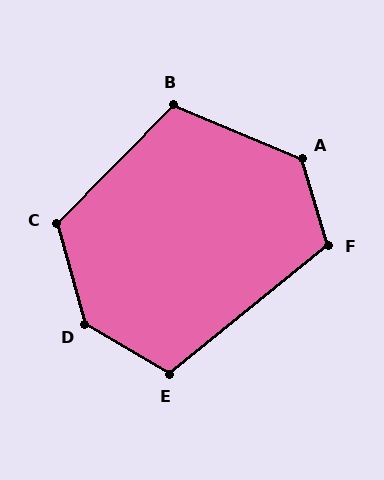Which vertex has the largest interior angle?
D, at approximately 136 degrees.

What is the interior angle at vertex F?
Approximately 112 degrees (obtuse).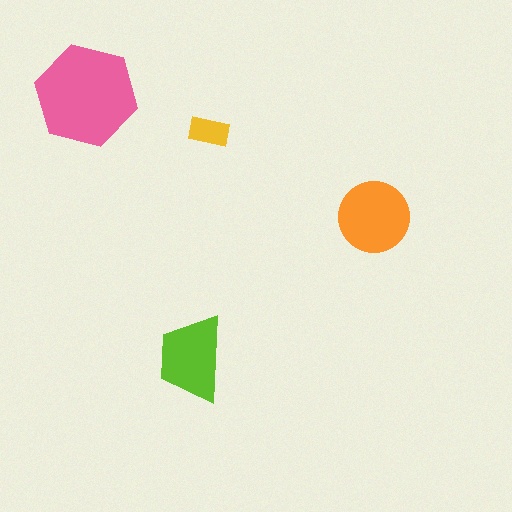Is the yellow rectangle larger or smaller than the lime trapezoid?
Smaller.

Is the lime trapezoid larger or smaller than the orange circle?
Smaller.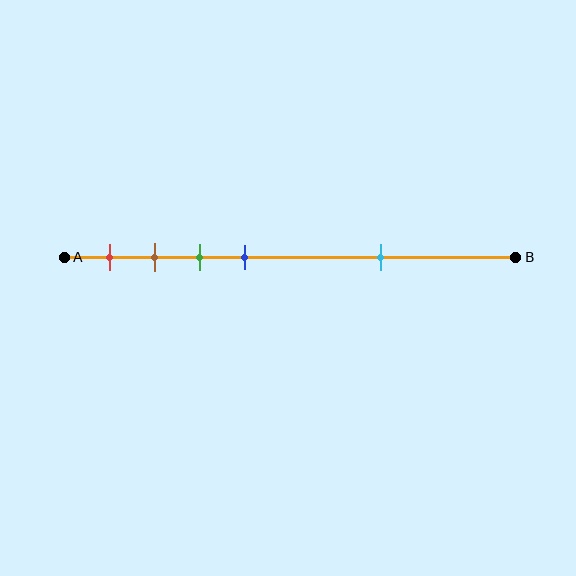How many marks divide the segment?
There are 5 marks dividing the segment.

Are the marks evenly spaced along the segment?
No, the marks are not evenly spaced.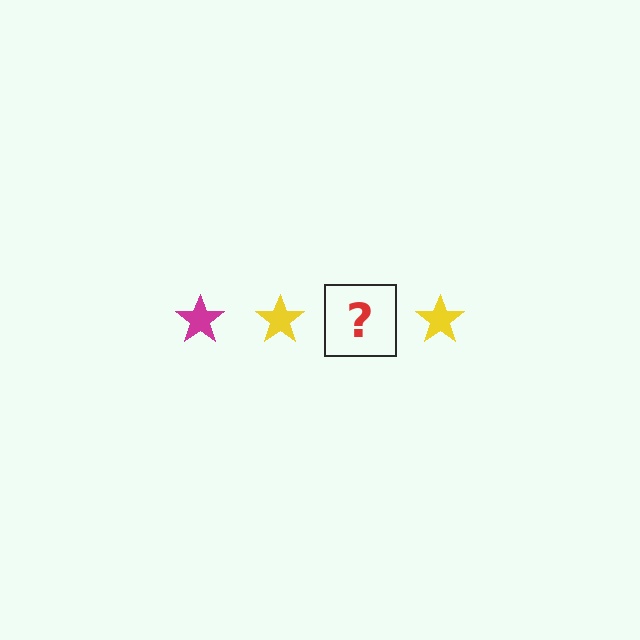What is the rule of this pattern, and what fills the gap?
The rule is that the pattern cycles through magenta, yellow stars. The gap should be filled with a magenta star.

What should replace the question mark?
The question mark should be replaced with a magenta star.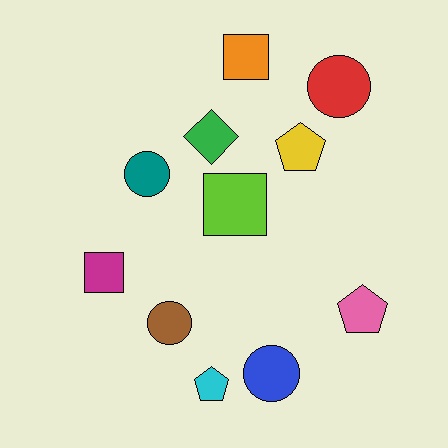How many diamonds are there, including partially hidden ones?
There is 1 diamond.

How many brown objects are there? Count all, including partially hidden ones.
There is 1 brown object.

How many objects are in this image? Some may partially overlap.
There are 11 objects.